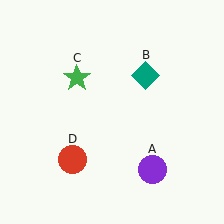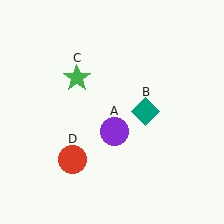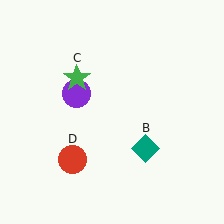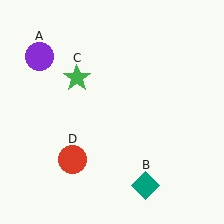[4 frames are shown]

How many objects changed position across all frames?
2 objects changed position: purple circle (object A), teal diamond (object B).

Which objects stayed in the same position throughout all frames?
Green star (object C) and red circle (object D) remained stationary.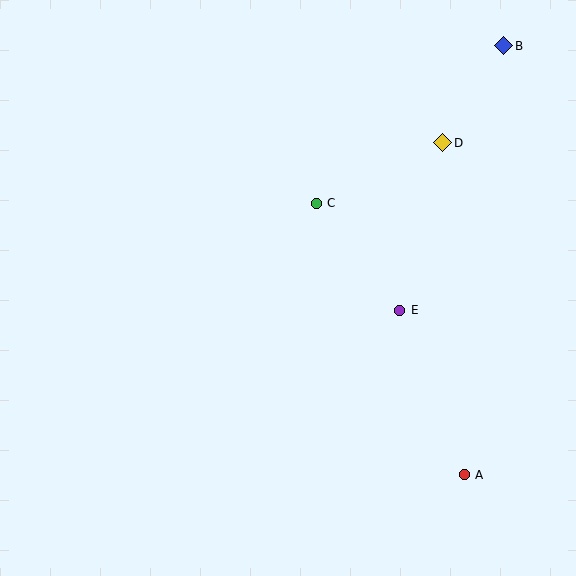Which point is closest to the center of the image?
Point C at (316, 203) is closest to the center.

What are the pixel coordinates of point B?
Point B is at (504, 46).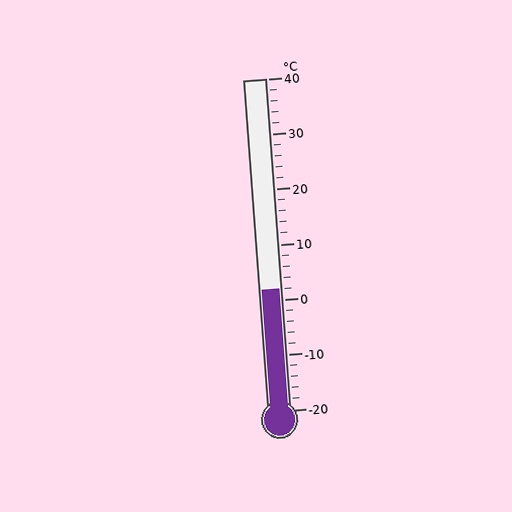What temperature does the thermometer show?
The thermometer shows approximately 2°C.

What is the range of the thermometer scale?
The thermometer scale ranges from -20°C to 40°C.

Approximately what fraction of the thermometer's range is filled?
The thermometer is filled to approximately 35% of its range.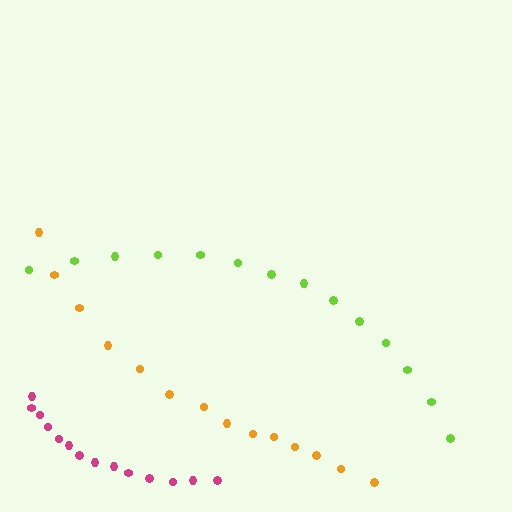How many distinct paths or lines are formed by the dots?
There are 3 distinct paths.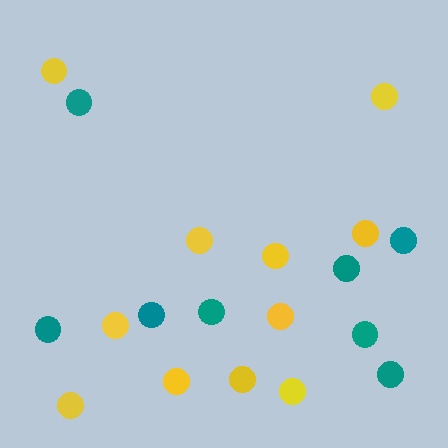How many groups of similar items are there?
There are 2 groups: one group of yellow circles (11) and one group of teal circles (8).